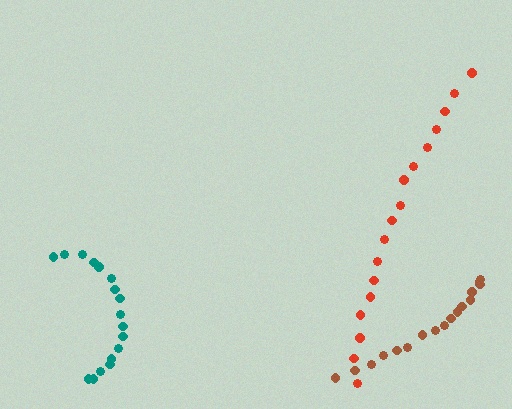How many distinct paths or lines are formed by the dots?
There are 3 distinct paths.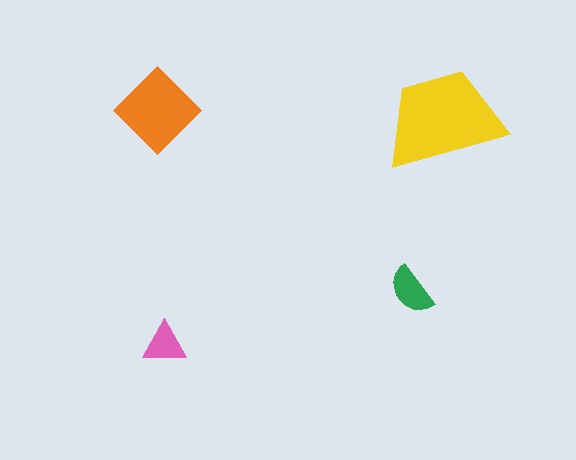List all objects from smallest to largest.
The pink triangle, the green semicircle, the orange diamond, the yellow trapezoid.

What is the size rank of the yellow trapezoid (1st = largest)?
1st.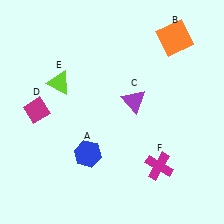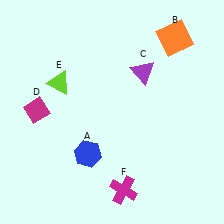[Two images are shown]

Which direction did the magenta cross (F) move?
The magenta cross (F) moved left.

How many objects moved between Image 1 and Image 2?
2 objects moved between the two images.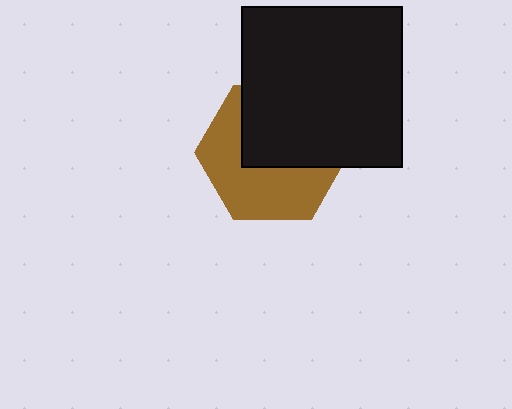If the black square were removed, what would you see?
You would see the complete brown hexagon.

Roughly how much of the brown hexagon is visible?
About half of it is visible (roughly 52%).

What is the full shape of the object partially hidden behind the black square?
The partially hidden object is a brown hexagon.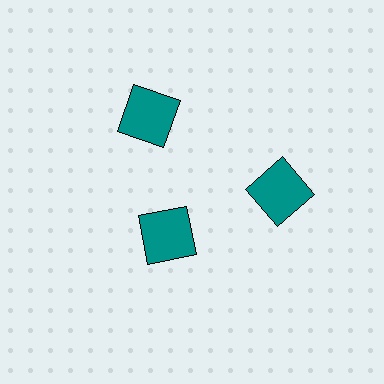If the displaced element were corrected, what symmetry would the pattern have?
It would have 3-fold rotational symmetry — the pattern would map onto itself every 120 degrees.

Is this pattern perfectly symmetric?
No. The 3 teal squares are arranged in a ring, but one element near the 7 o'clock position is pulled inward toward the center, breaking the 3-fold rotational symmetry.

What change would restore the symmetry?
The symmetry would be restored by moving it outward, back onto the ring so that all 3 squares sit at equal angles and equal distance from the center.